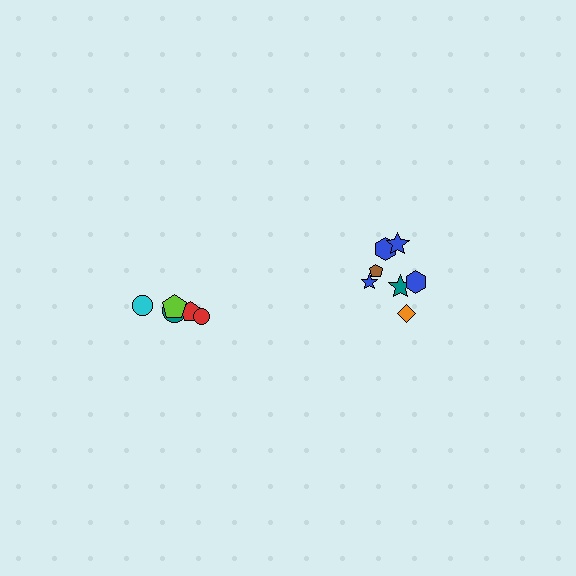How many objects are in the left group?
There are 5 objects.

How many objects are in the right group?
There are 7 objects.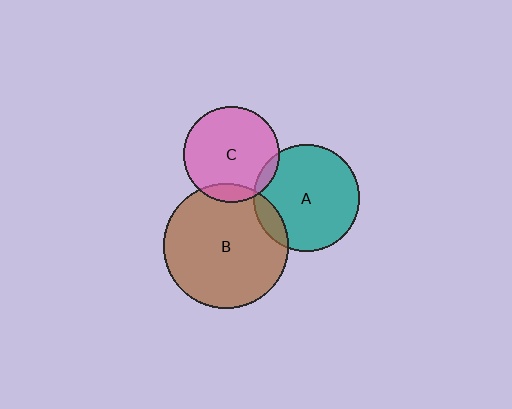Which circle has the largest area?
Circle B (brown).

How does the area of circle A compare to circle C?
Approximately 1.2 times.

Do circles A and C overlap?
Yes.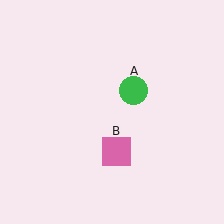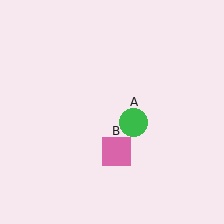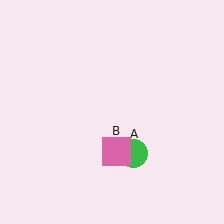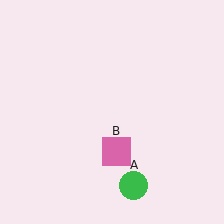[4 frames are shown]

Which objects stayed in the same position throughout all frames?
Pink square (object B) remained stationary.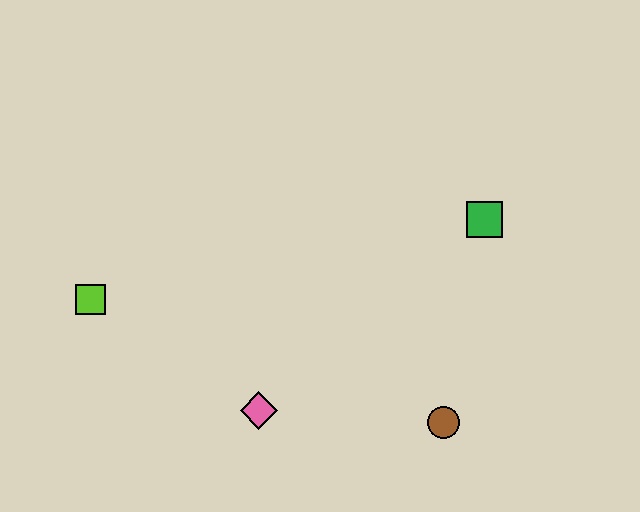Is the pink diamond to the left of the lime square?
No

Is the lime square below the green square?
Yes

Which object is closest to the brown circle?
The pink diamond is closest to the brown circle.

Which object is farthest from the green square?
The lime square is farthest from the green square.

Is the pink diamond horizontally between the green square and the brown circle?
No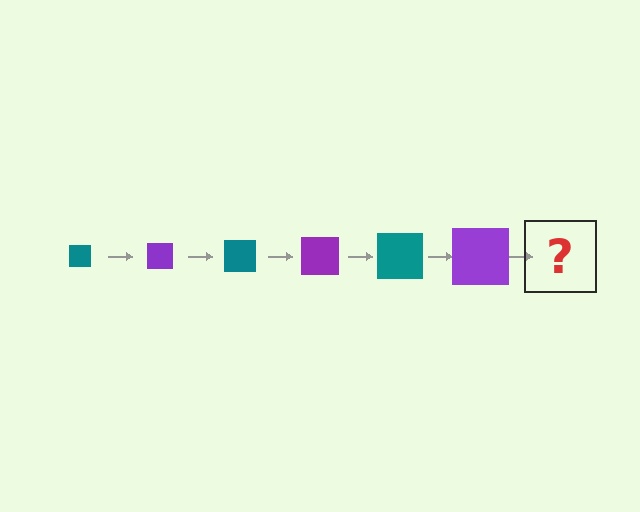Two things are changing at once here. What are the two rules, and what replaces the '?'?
The two rules are that the square grows larger each step and the color cycles through teal and purple. The '?' should be a teal square, larger than the previous one.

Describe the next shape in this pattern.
It should be a teal square, larger than the previous one.